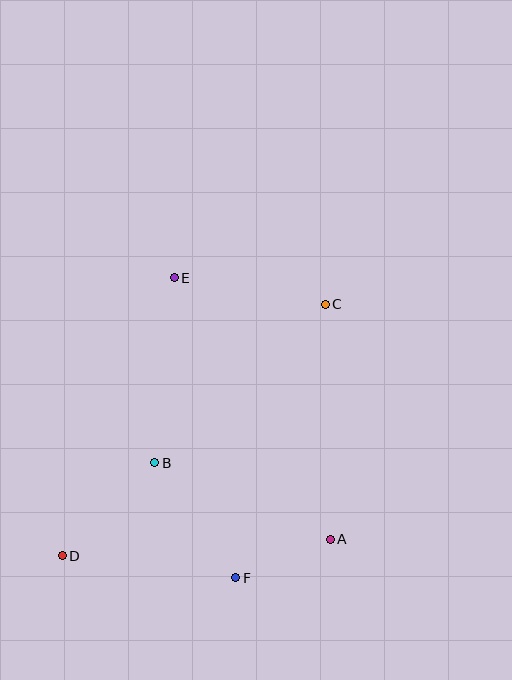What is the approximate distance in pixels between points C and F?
The distance between C and F is approximately 288 pixels.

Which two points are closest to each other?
Points A and F are closest to each other.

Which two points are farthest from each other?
Points C and D are farthest from each other.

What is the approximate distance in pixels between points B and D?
The distance between B and D is approximately 132 pixels.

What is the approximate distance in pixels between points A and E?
The distance between A and E is approximately 305 pixels.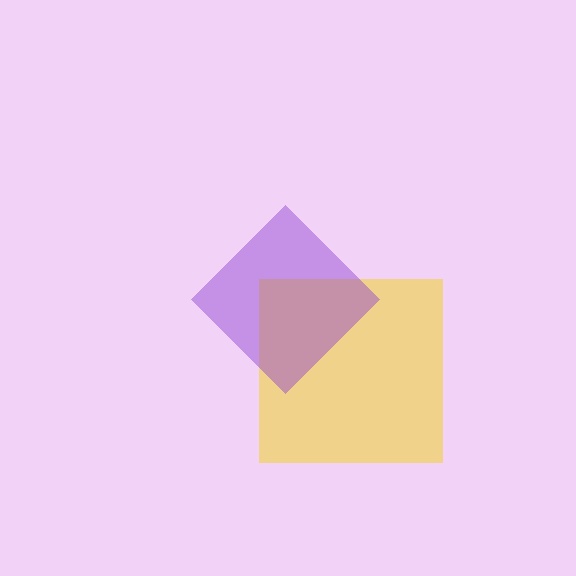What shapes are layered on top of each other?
The layered shapes are: a yellow square, a purple diamond.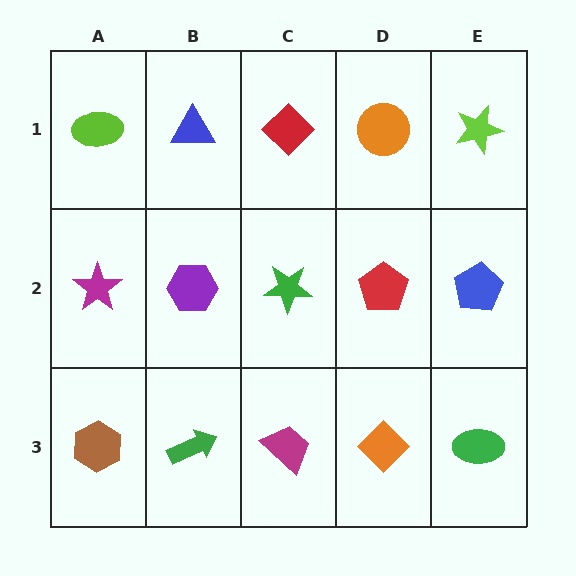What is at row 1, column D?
An orange circle.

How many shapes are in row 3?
5 shapes.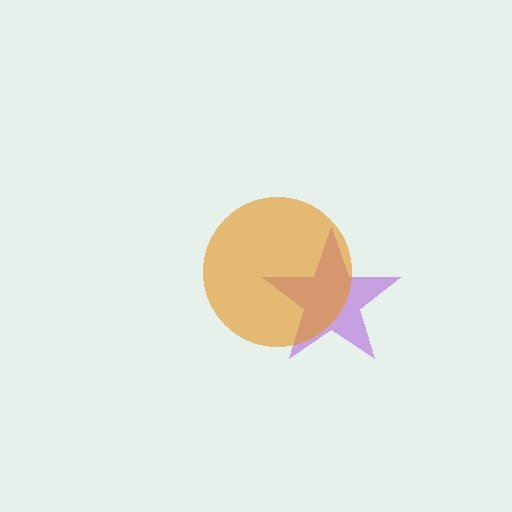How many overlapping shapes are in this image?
There are 2 overlapping shapes in the image.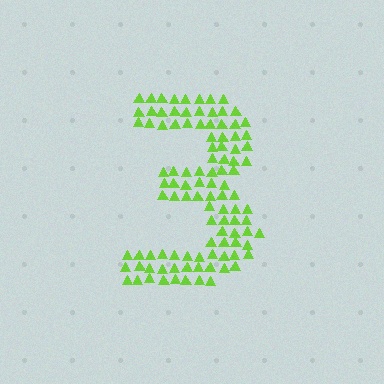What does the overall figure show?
The overall figure shows the digit 3.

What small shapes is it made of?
It is made of small triangles.